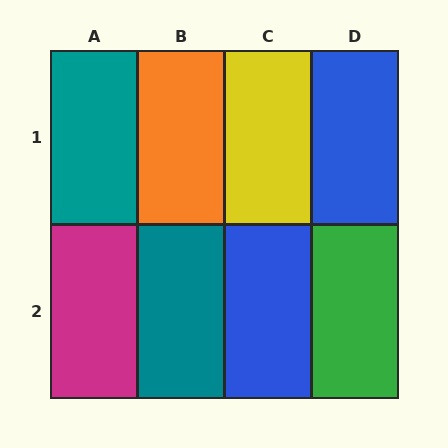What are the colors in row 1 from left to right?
Teal, orange, yellow, blue.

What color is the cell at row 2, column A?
Magenta.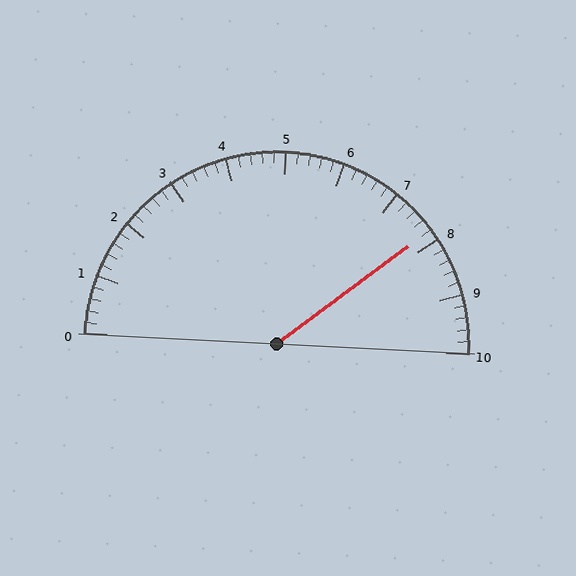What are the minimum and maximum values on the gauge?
The gauge ranges from 0 to 10.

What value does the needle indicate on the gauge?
The needle indicates approximately 7.8.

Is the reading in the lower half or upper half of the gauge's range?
The reading is in the upper half of the range (0 to 10).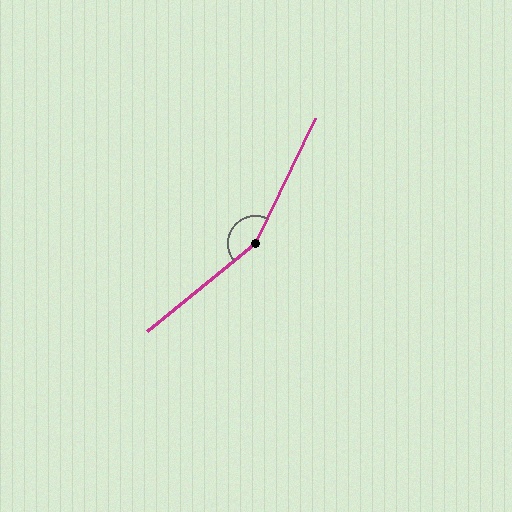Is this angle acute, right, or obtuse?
It is obtuse.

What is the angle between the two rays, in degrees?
Approximately 155 degrees.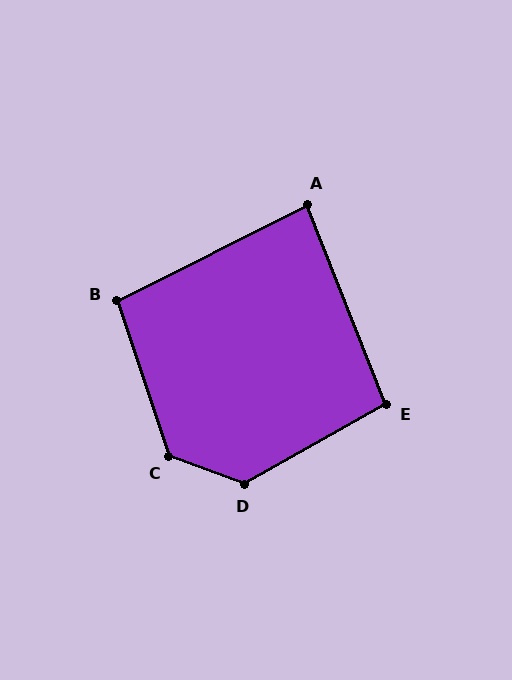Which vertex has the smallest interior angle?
A, at approximately 85 degrees.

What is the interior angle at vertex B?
Approximately 98 degrees (obtuse).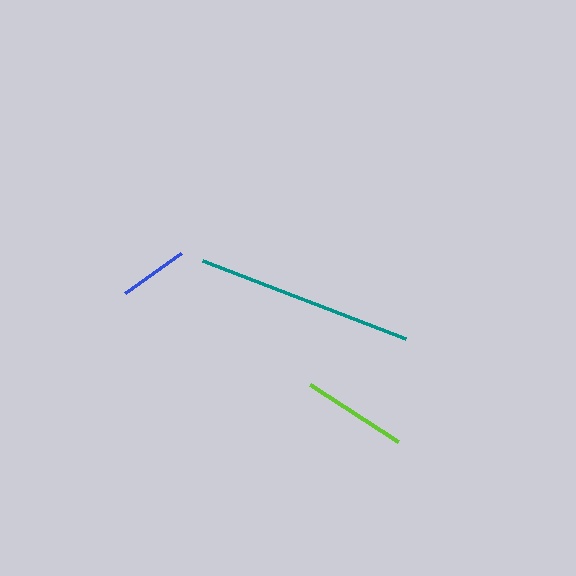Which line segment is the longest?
The teal line is the longest at approximately 217 pixels.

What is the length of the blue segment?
The blue segment is approximately 69 pixels long.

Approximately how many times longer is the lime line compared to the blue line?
The lime line is approximately 1.5 times the length of the blue line.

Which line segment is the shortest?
The blue line is the shortest at approximately 69 pixels.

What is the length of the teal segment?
The teal segment is approximately 217 pixels long.